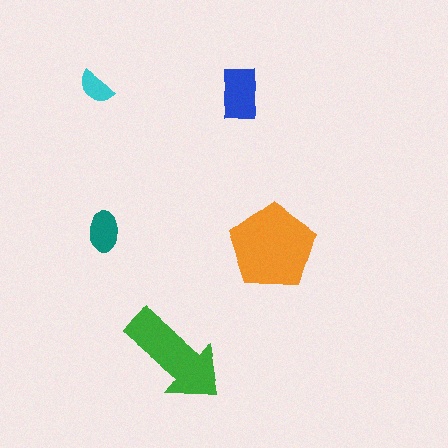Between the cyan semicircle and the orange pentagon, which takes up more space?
The orange pentagon.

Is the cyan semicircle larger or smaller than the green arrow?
Smaller.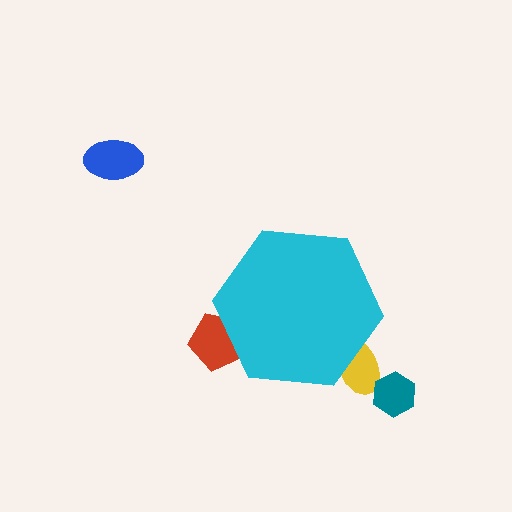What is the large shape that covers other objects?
A cyan hexagon.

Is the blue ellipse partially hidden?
No, the blue ellipse is fully visible.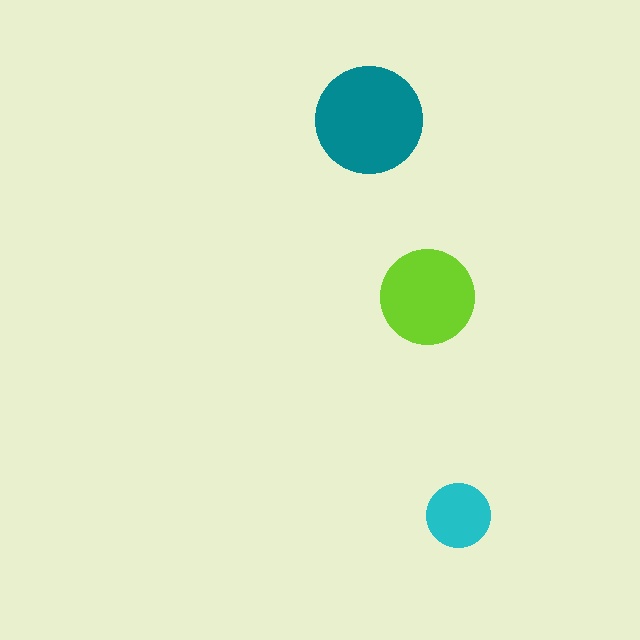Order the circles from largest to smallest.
the teal one, the lime one, the cyan one.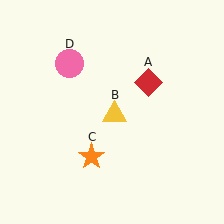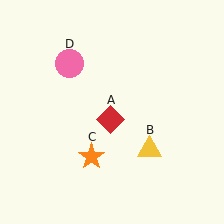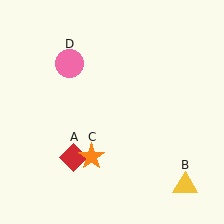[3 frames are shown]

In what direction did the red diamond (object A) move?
The red diamond (object A) moved down and to the left.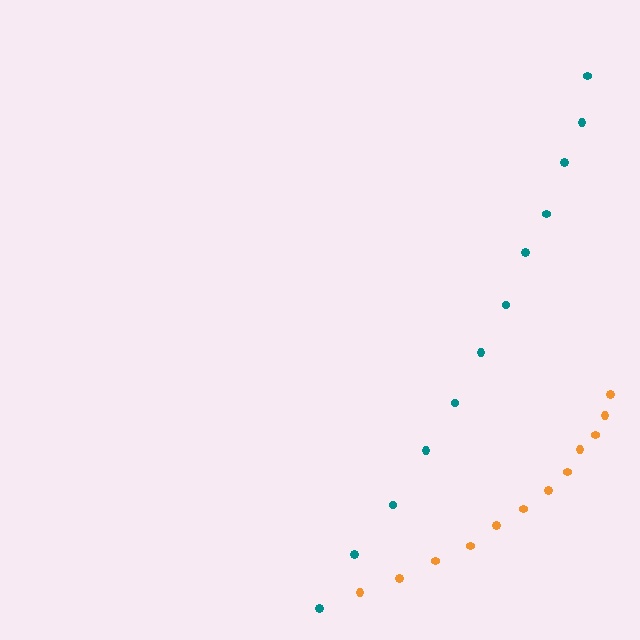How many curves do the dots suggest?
There are 2 distinct paths.